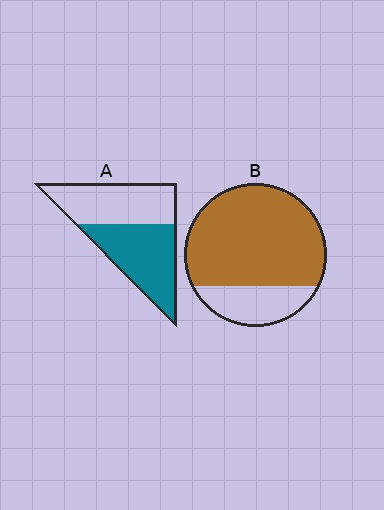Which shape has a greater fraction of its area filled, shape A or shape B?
Shape B.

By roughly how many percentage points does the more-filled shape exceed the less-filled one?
By roughly 25 percentage points (B over A).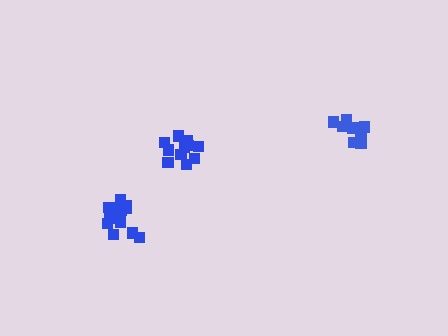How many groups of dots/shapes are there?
There are 3 groups.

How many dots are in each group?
Group 1: 11 dots, Group 2: 9 dots, Group 3: 13 dots (33 total).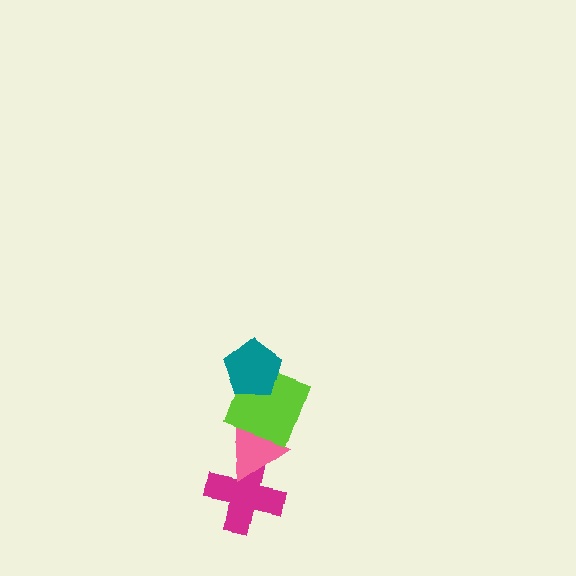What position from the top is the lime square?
The lime square is 2nd from the top.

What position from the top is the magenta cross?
The magenta cross is 4th from the top.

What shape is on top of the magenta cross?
The pink triangle is on top of the magenta cross.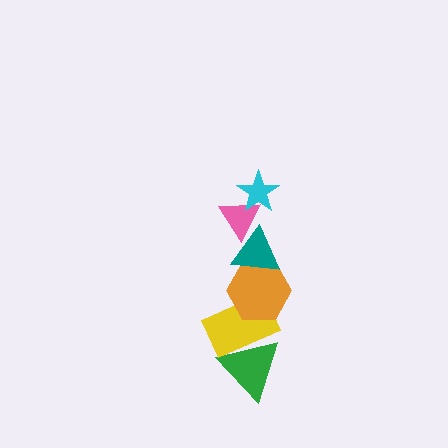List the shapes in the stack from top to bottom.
From top to bottom: the cyan star, the pink triangle, the teal triangle, the orange hexagon, the yellow rectangle, the green triangle.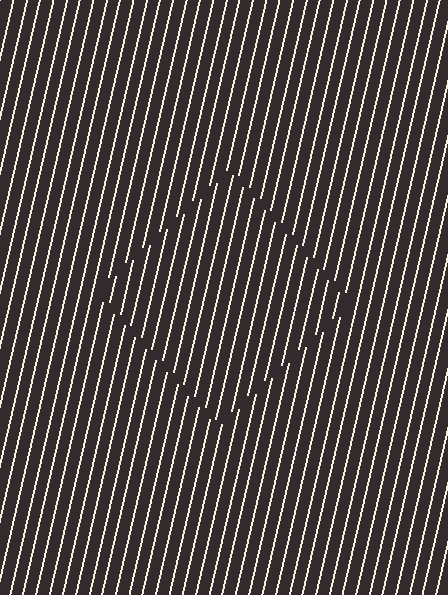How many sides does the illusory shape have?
4 sides — the line-ends trace a square.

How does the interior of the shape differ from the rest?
The interior of the shape contains the same grating, shifted by half a period — the contour is defined by the phase discontinuity where line-ends from the inner and outer gratings abut.